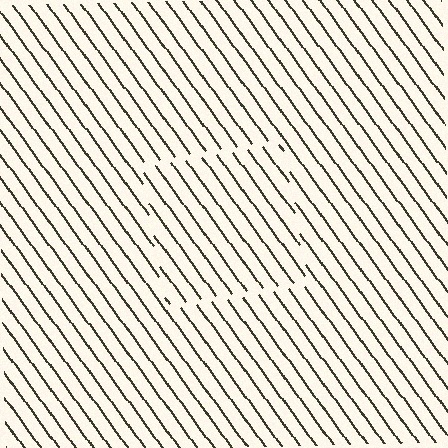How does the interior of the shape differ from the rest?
The interior of the shape contains the same grating, shifted by half a period — the contour is defined by the phase discontinuity where line-ends from the inner and outer gratings abut.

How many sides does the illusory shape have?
4 sides — the line-ends trace a square.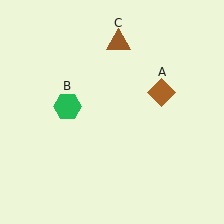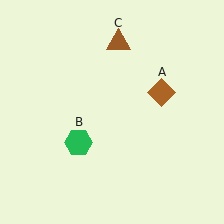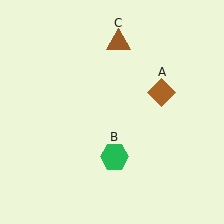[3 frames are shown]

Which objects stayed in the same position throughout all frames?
Brown diamond (object A) and brown triangle (object C) remained stationary.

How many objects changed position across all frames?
1 object changed position: green hexagon (object B).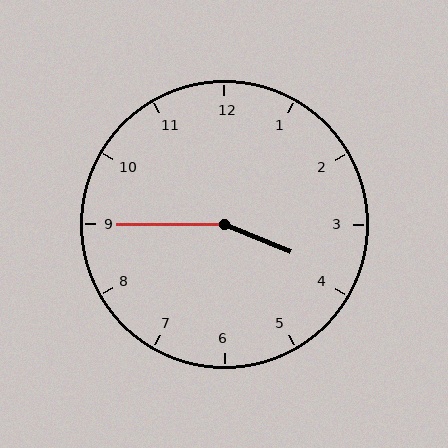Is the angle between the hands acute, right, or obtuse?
It is obtuse.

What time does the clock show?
3:45.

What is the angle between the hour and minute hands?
Approximately 158 degrees.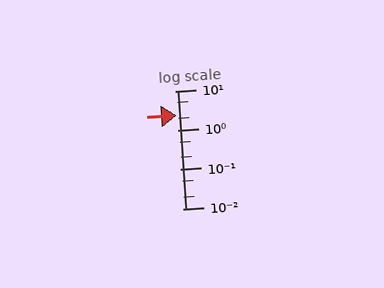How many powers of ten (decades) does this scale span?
The scale spans 3 decades, from 0.01 to 10.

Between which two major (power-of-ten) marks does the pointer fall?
The pointer is between 1 and 10.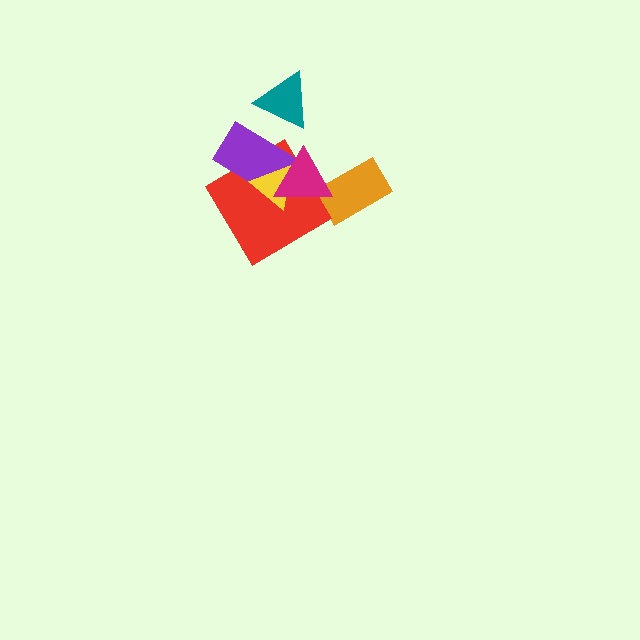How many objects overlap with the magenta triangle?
4 objects overlap with the magenta triangle.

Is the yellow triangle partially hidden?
Yes, it is partially covered by another shape.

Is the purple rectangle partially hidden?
Yes, it is partially covered by another shape.